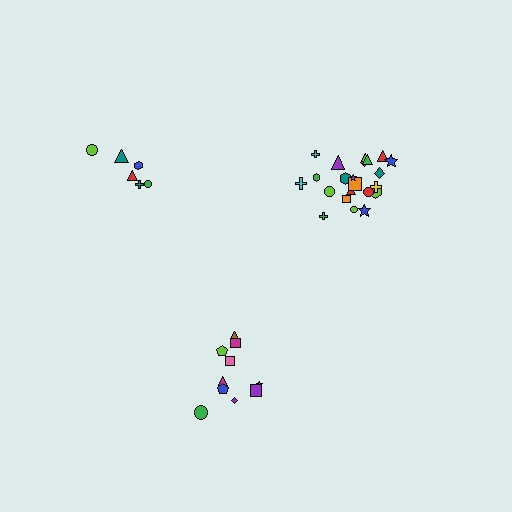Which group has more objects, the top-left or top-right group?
The top-right group.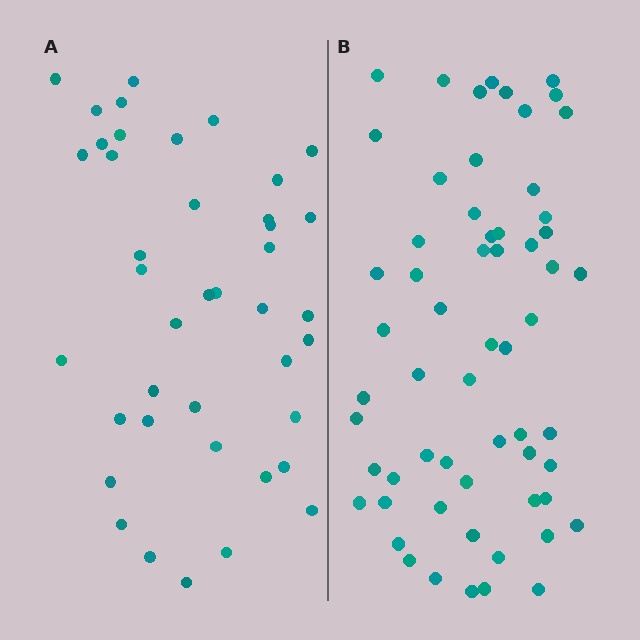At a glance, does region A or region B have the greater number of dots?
Region B (the right region) has more dots.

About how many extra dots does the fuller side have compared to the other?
Region B has approximately 20 more dots than region A.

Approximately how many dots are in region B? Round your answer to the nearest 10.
About 60 dots.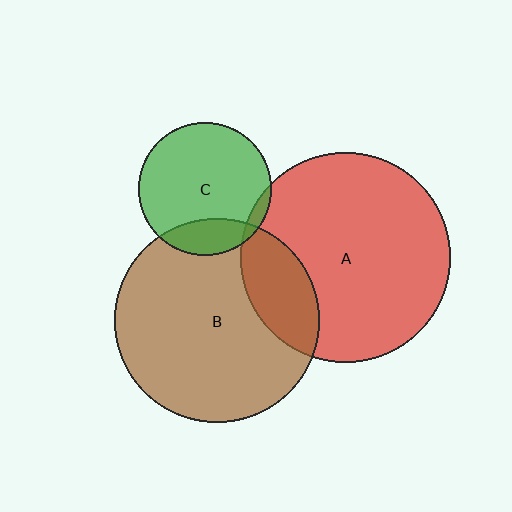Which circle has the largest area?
Circle A (red).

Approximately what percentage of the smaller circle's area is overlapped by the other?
Approximately 20%.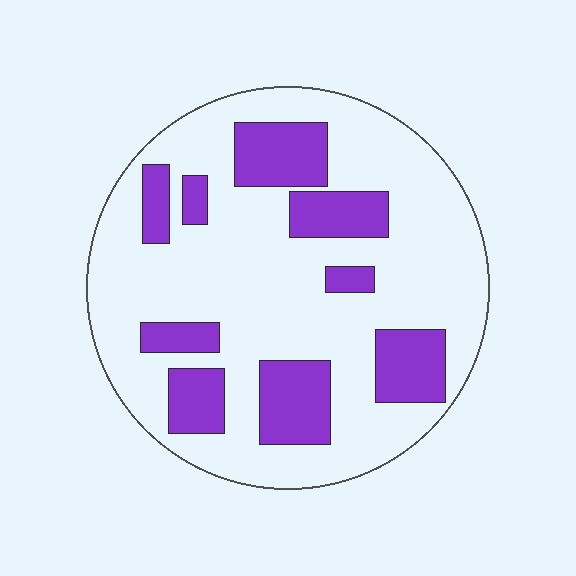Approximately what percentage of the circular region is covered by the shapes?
Approximately 25%.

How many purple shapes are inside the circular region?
9.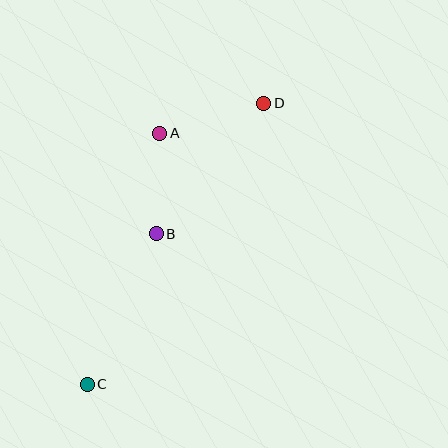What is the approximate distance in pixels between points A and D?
The distance between A and D is approximately 108 pixels.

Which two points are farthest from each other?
Points C and D are farthest from each other.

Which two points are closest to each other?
Points A and B are closest to each other.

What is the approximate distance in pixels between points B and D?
The distance between B and D is approximately 169 pixels.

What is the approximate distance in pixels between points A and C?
The distance between A and C is approximately 261 pixels.